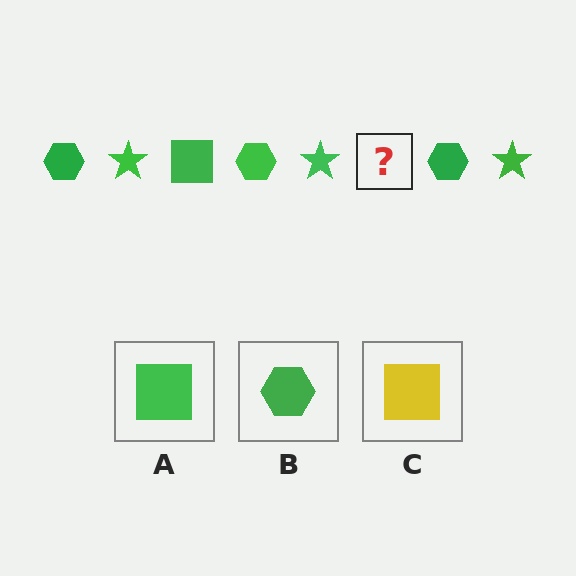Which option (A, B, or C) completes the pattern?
A.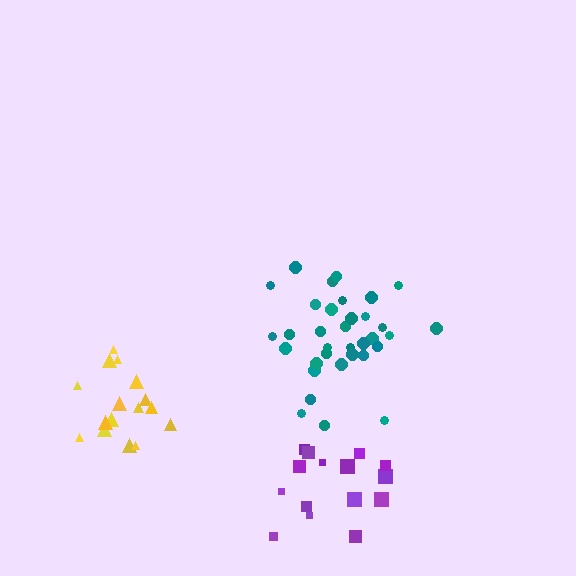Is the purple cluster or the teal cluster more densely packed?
Teal.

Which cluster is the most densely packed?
Yellow.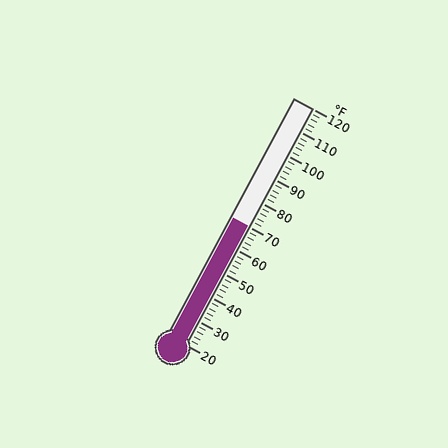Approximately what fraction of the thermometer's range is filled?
The thermometer is filled to approximately 50% of its range.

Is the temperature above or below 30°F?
The temperature is above 30°F.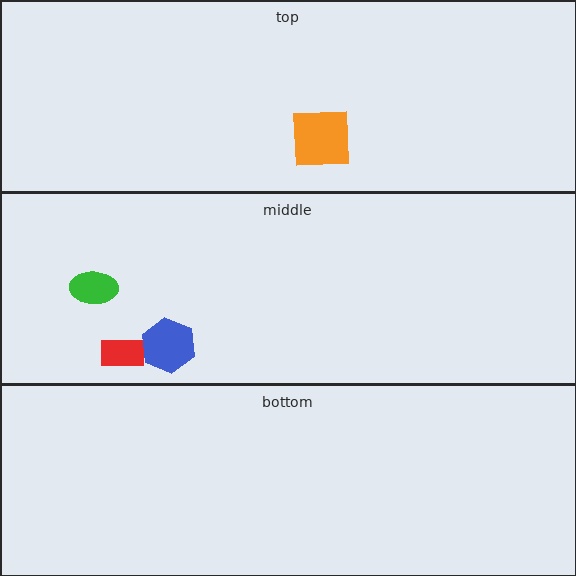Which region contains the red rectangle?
The middle region.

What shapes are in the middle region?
The red rectangle, the green ellipse, the blue hexagon.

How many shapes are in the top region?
1.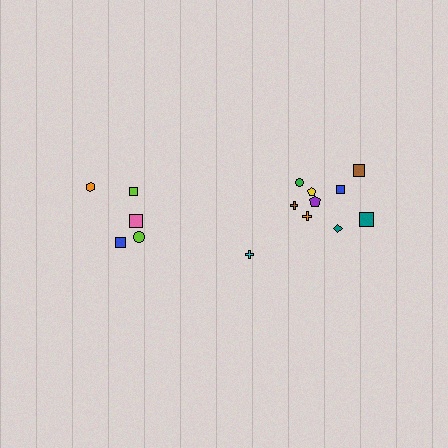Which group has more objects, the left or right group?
The right group.